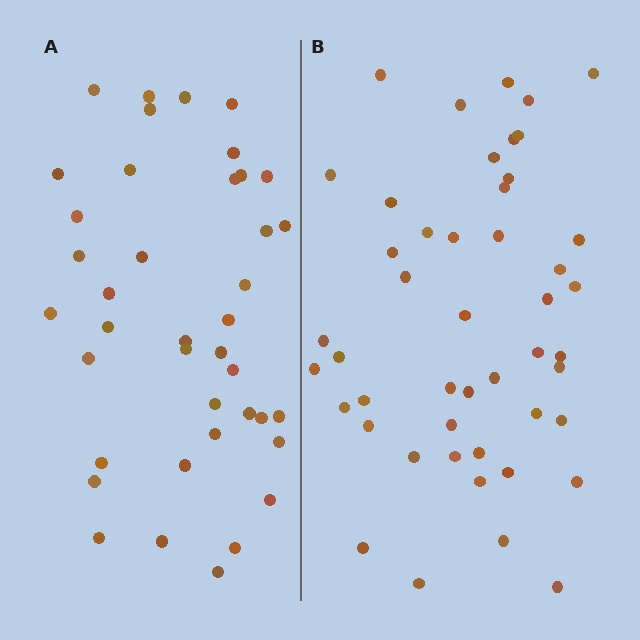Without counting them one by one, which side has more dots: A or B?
Region B (the right region) has more dots.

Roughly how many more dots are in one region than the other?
Region B has roughly 8 or so more dots than region A.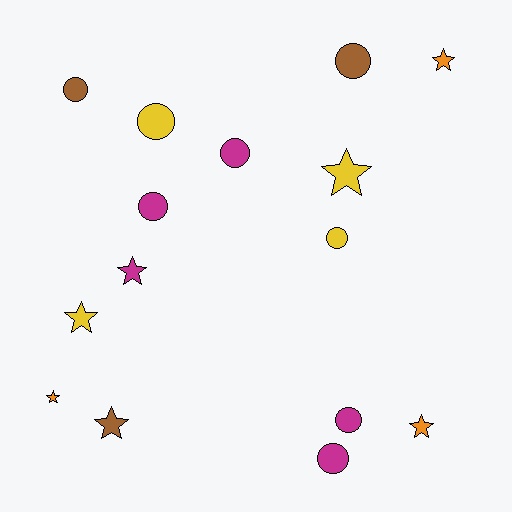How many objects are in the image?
There are 15 objects.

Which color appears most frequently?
Magenta, with 5 objects.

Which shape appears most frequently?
Circle, with 8 objects.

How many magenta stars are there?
There is 1 magenta star.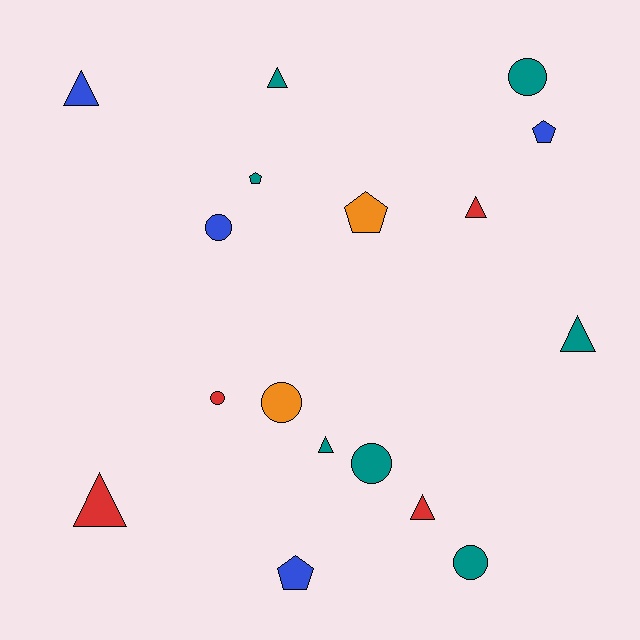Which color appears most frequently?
Teal, with 7 objects.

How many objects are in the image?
There are 17 objects.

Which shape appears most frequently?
Triangle, with 7 objects.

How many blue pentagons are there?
There are 2 blue pentagons.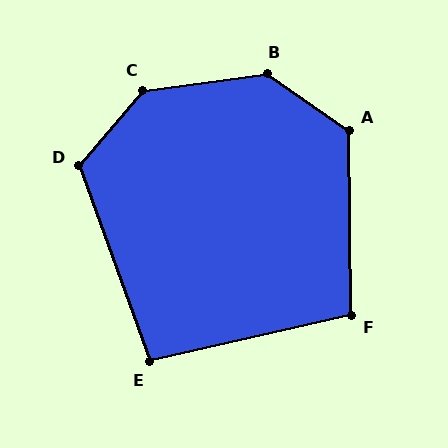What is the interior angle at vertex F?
Approximately 102 degrees (obtuse).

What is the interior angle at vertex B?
Approximately 138 degrees (obtuse).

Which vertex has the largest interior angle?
C, at approximately 138 degrees.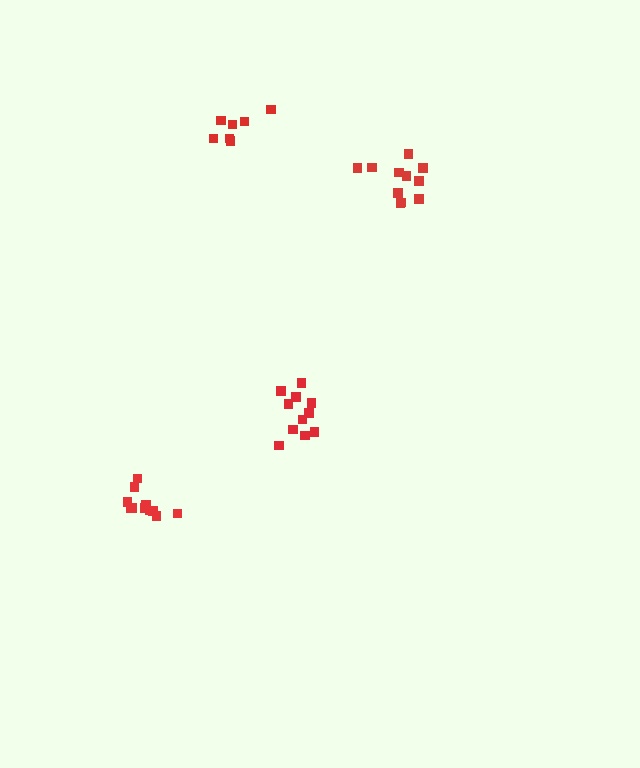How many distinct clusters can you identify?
There are 4 distinct clusters.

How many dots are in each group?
Group 1: 11 dots, Group 2: 12 dots, Group 3: 11 dots, Group 4: 7 dots (41 total).